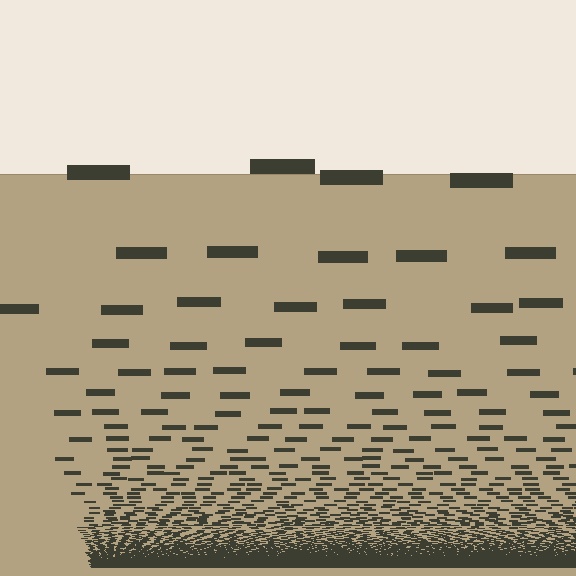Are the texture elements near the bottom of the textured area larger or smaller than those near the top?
Smaller. The gradient is inverted — elements near the bottom are smaller and denser.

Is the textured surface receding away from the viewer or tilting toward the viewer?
The surface appears to tilt toward the viewer. Texture elements get larger and sparser toward the top.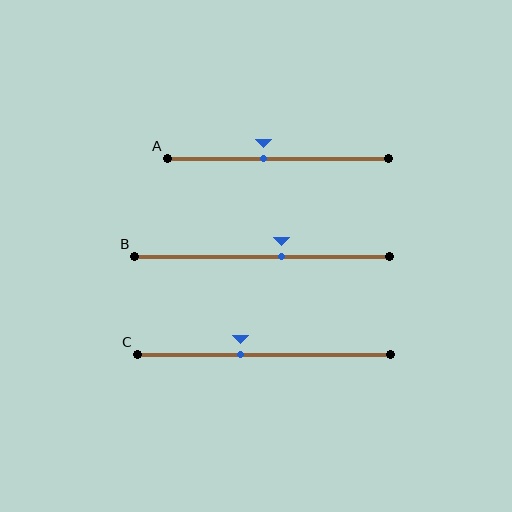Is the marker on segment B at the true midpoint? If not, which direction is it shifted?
No, the marker on segment B is shifted to the right by about 8% of the segment length.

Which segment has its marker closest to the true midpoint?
Segment A has its marker closest to the true midpoint.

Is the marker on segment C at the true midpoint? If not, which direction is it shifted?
No, the marker on segment C is shifted to the left by about 9% of the segment length.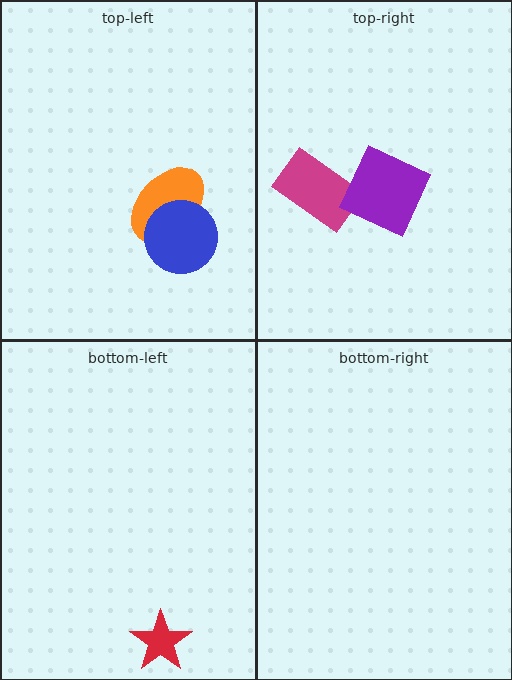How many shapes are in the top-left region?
2.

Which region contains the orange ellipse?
The top-left region.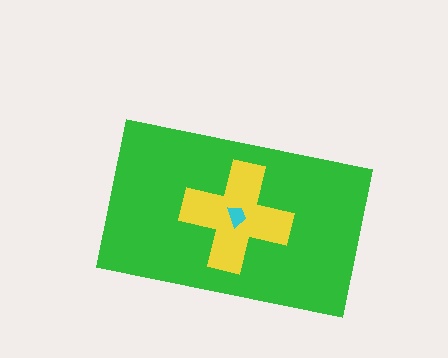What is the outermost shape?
The green rectangle.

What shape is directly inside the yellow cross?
The cyan trapezoid.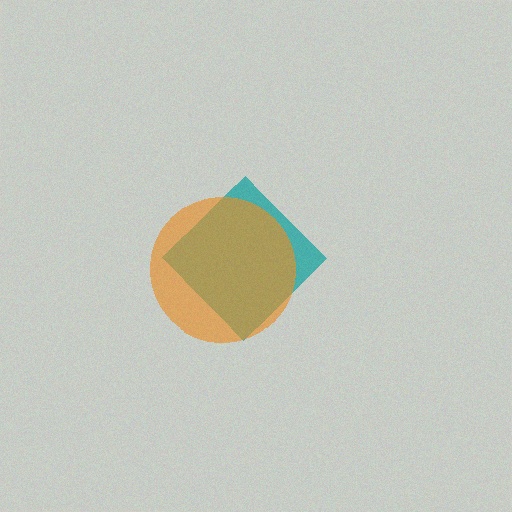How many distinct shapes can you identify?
There are 2 distinct shapes: a teal diamond, an orange circle.